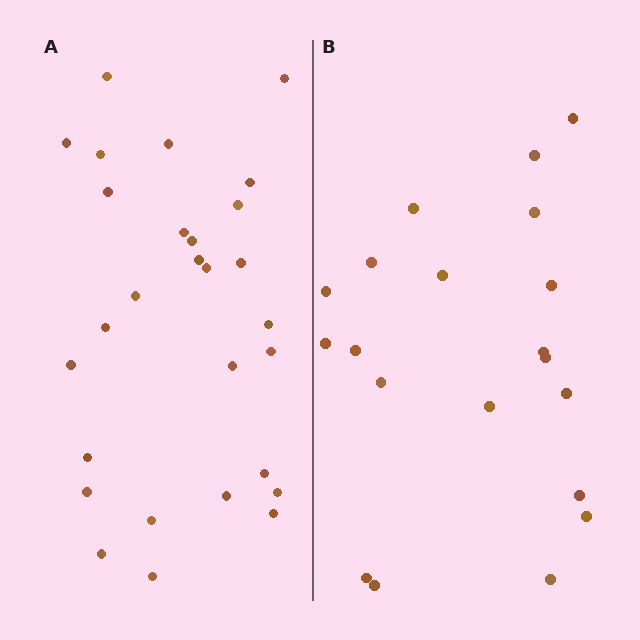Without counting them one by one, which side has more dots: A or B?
Region A (the left region) has more dots.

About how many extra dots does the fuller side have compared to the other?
Region A has roughly 8 or so more dots than region B.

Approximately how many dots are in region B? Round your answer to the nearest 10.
About 20 dots.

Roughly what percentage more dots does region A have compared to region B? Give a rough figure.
About 40% more.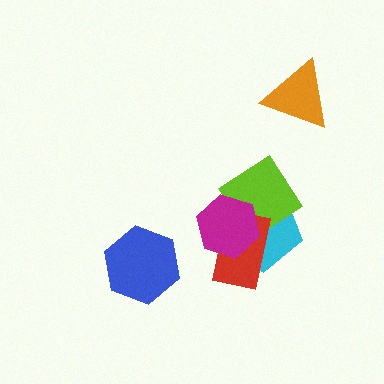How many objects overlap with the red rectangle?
3 objects overlap with the red rectangle.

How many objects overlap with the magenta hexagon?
3 objects overlap with the magenta hexagon.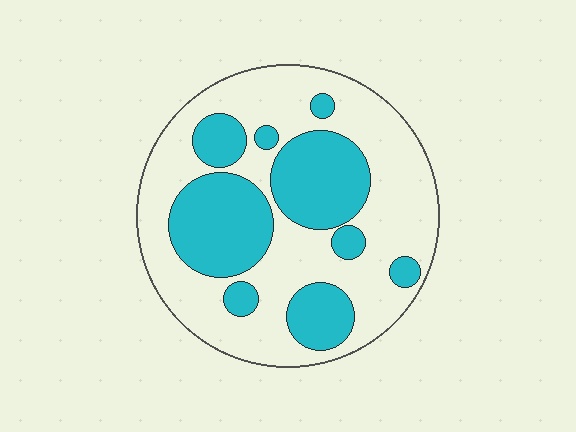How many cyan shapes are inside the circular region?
9.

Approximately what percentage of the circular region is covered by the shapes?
Approximately 35%.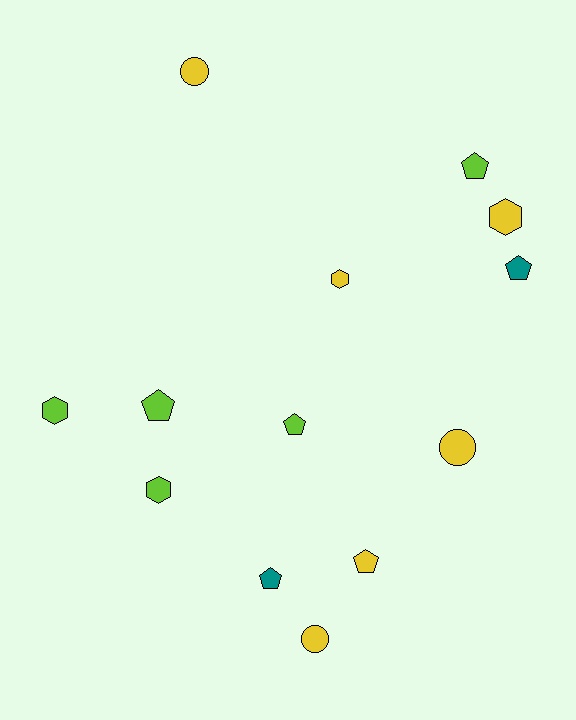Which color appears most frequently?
Yellow, with 6 objects.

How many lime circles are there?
There are no lime circles.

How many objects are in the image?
There are 13 objects.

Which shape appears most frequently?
Pentagon, with 6 objects.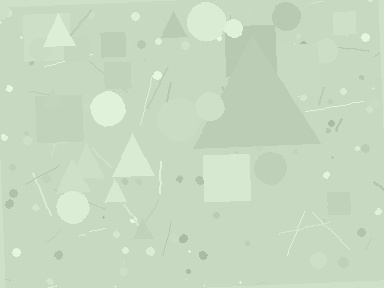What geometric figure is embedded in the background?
A triangle is embedded in the background.